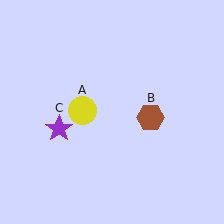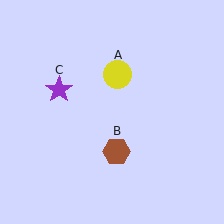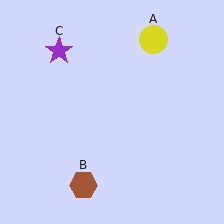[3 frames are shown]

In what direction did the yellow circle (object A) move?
The yellow circle (object A) moved up and to the right.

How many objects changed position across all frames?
3 objects changed position: yellow circle (object A), brown hexagon (object B), purple star (object C).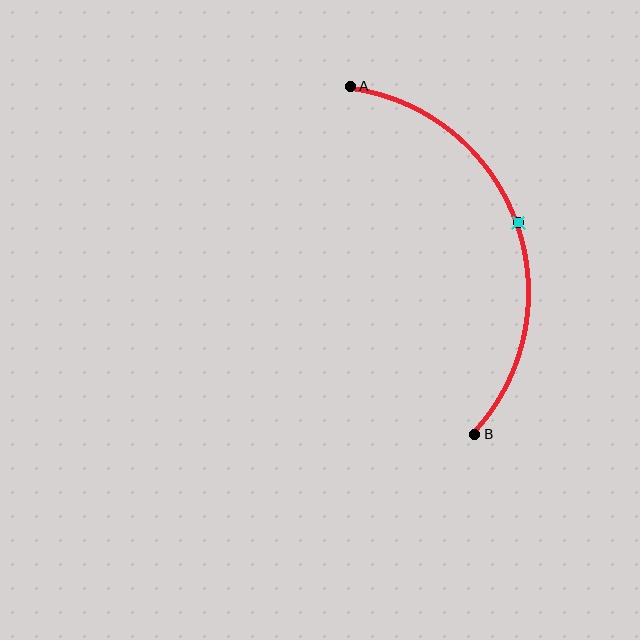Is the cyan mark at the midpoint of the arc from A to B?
Yes. The cyan mark lies on the arc at equal arc-length from both A and B — it is the arc midpoint.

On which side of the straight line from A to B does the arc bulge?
The arc bulges to the right of the straight line connecting A and B.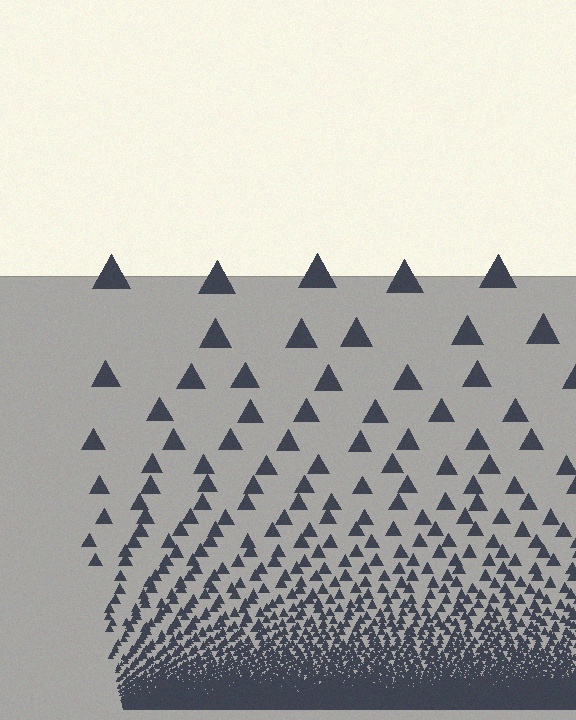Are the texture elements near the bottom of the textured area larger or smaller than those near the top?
Smaller. The gradient is inverted — elements near the bottom are smaller and denser.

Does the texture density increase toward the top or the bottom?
Density increases toward the bottom.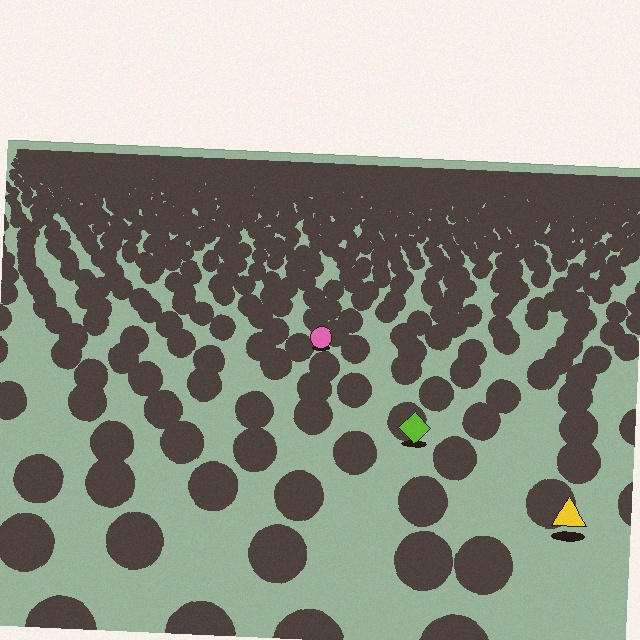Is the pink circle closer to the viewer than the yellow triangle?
No. The yellow triangle is closer — you can tell from the texture gradient: the ground texture is coarser near it.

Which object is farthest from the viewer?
The pink circle is farthest from the viewer. It appears smaller and the ground texture around it is denser.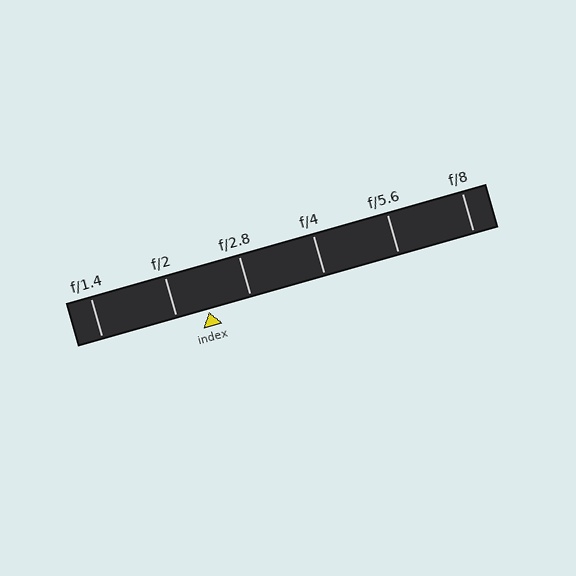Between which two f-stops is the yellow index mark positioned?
The index mark is between f/2 and f/2.8.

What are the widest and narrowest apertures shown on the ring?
The widest aperture shown is f/1.4 and the narrowest is f/8.